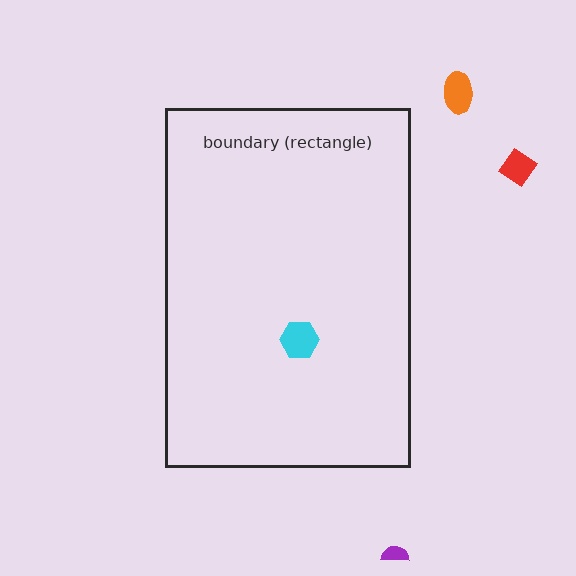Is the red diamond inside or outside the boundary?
Outside.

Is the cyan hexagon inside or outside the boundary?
Inside.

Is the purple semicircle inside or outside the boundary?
Outside.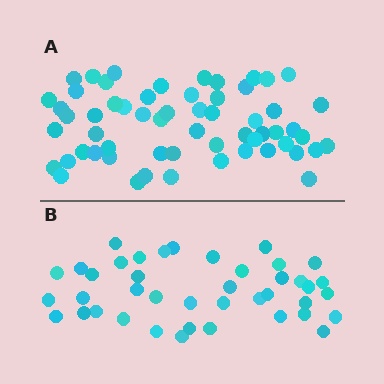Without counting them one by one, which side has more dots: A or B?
Region A (the top region) has more dots.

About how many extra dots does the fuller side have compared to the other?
Region A has approximately 20 more dots than region B.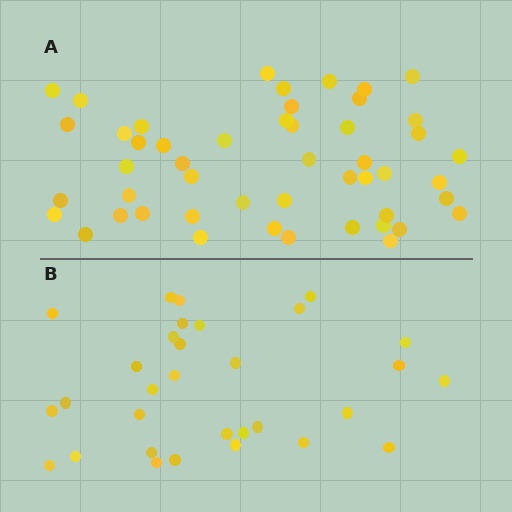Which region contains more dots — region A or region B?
Region A (the top region) has more dots.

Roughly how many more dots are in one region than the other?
Region A has approximately 20 more dots than region B.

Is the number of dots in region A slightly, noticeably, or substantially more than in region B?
Region A has substantially more. The ratio is roughly 1.6 to 1.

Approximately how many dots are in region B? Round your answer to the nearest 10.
About 30 dots. (The exact count is 31, which rounds to 30.)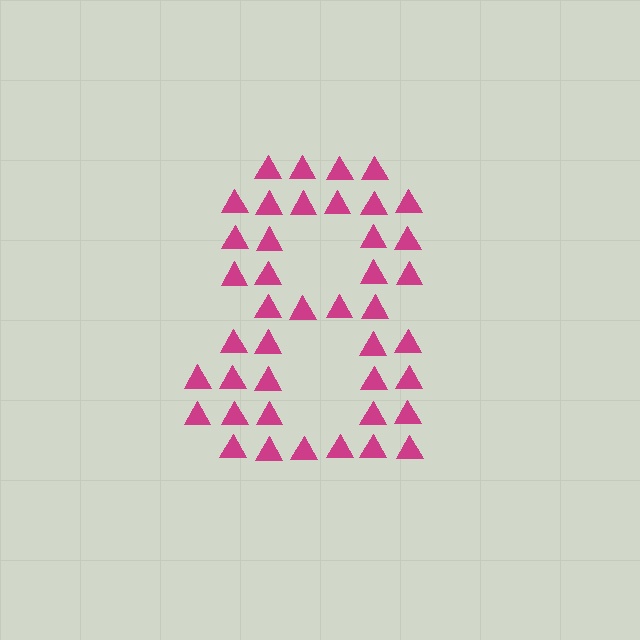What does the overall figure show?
The overall figure shows the digit 8.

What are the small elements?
The small elements are triangles.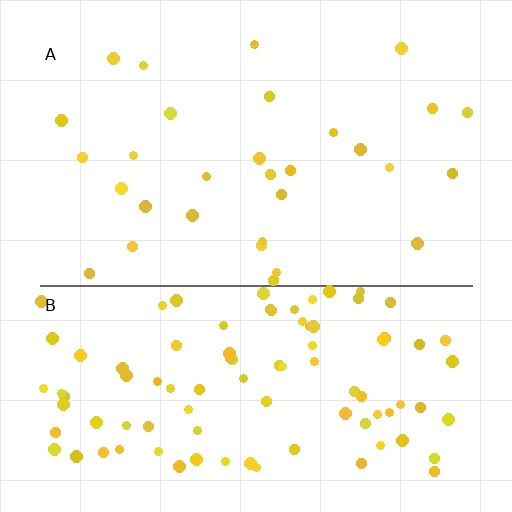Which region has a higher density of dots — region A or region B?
B (the bottom).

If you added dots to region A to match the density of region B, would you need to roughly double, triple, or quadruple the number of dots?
Approximately triple.